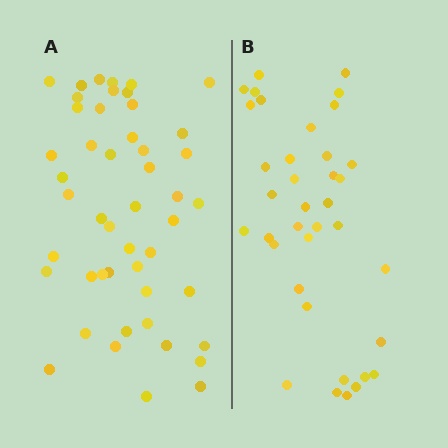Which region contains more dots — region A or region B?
Region A (the left region) has more dots.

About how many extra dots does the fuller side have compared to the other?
Region A has roughly 12 or so more dots than region B.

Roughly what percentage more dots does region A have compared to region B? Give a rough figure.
About 30% more.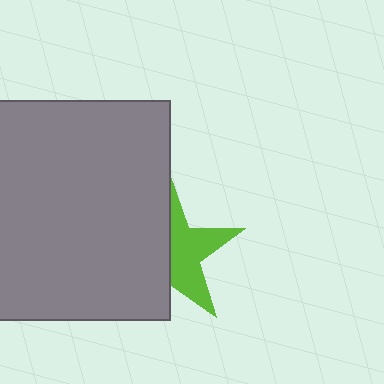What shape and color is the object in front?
The object in front is a gray square.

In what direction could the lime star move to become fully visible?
The lime star could move right. That would shift it out from behind the gray square entirely.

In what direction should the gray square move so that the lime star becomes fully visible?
The gray square should move left. That is the shortest direction to clear the overlap and leave the lime star fully visible.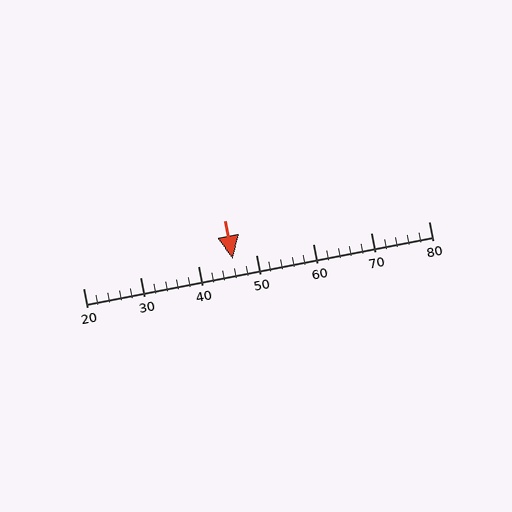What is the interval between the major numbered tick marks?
The major tick marks are spaced 10 units apart.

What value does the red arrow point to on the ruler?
The red arrow points to approximately 46.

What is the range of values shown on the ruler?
The ruler shows values from 20 to 80.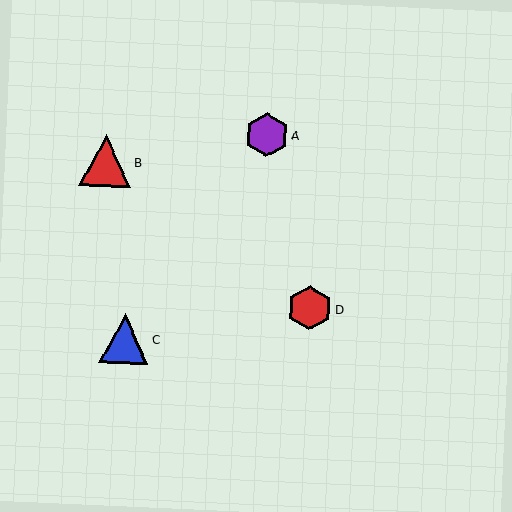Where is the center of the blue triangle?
The center of the blue triangle is at (124, 339).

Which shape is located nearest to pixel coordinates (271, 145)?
The purple hexagon (labeled A) at (267, 135) is nearest to that location.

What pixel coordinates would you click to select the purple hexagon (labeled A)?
Click at (267, 135) to select the purple hexagon A.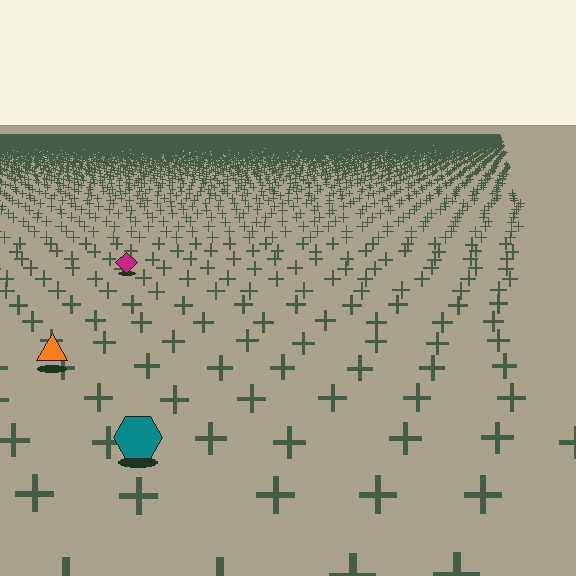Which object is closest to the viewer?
The teal hexagon is closest. The texture marks near it are larger and more spread out.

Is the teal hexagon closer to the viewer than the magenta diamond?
Yes. The teal hexagon is closer — you can tell from the texture gradient: the ground texture is coarser near it.